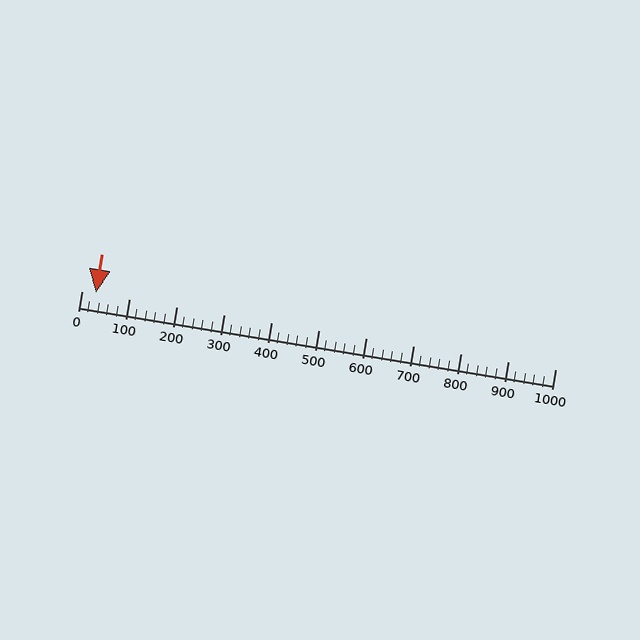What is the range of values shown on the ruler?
The ruler shows values from 0 to 1000.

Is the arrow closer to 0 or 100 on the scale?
The arrow is closer to 0.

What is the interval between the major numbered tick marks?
The major tick marks are spaced 100 units apart.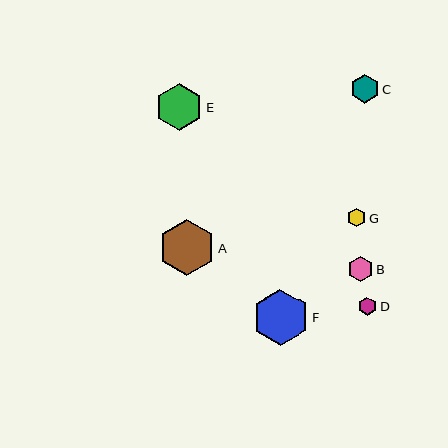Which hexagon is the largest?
Hexagon A is the largest with a size of approximately 56 pixels.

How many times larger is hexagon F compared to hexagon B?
Hexagon F is approximately 2.3 times the size of hexagon B.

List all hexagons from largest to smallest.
From largest to smallest: A, F, E, C, B, G, D.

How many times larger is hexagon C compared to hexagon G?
Hexagon C is approximately 1.5 times the size of hexagon G.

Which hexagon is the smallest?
Hexagon D is the smallest with a size of approximately 18 pixels.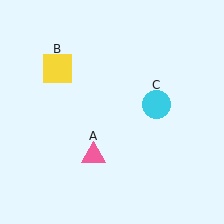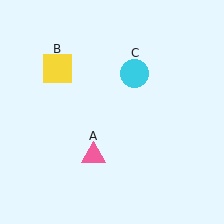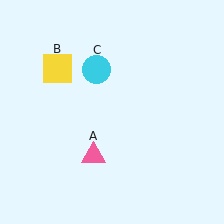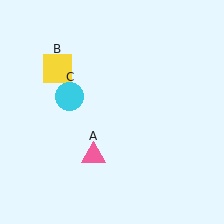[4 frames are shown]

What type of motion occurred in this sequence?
The cyan circle (object C) rotated counterclockwise around the center of the scene.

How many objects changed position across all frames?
1 object changed position: cyan circle (object C).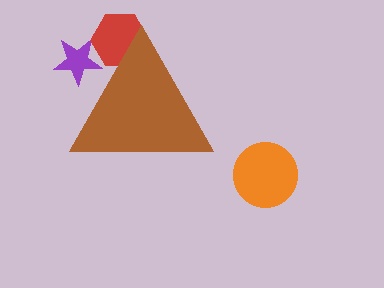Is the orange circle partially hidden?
No, the orange circle is fully visible.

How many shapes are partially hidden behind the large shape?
2 shapes are partially hidden.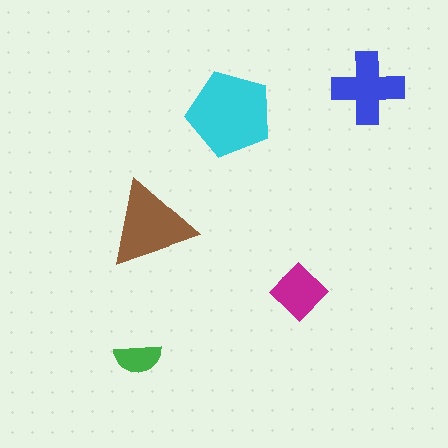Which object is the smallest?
The green semicircle.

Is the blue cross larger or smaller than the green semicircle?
Larger.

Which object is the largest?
The cyan pentagon.